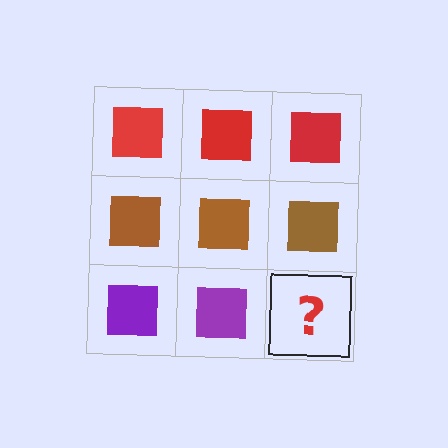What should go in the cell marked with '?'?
The missing cell should contain a purple square.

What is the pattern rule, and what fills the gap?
The rule is that each row has a consistent color. The gap should be filled with a purple square.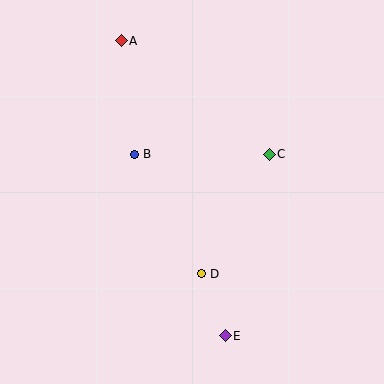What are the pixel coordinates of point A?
Point A is at (121, 41).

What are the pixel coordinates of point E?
Point E is at (225, 336).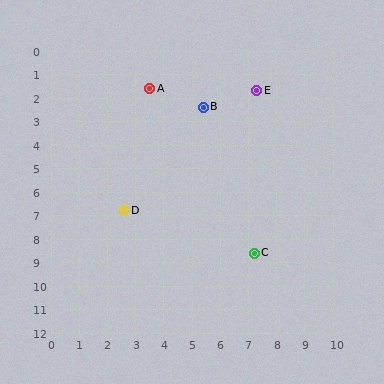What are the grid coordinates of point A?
Point A is at approximately (3.5, 1.6).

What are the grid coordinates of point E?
Point E is at approximately (7.3, 1.7).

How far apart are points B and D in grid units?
Points B and D are about 5.2 grid units apart.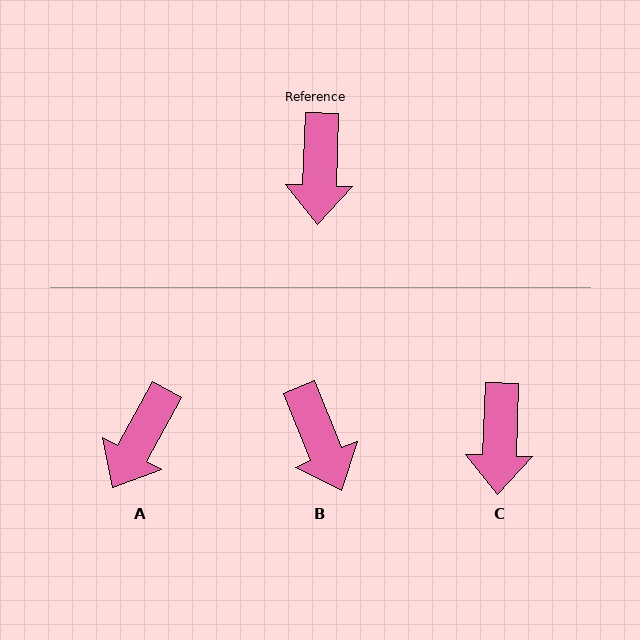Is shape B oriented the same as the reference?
No, it is off by about 25 degrees.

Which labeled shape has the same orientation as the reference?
C.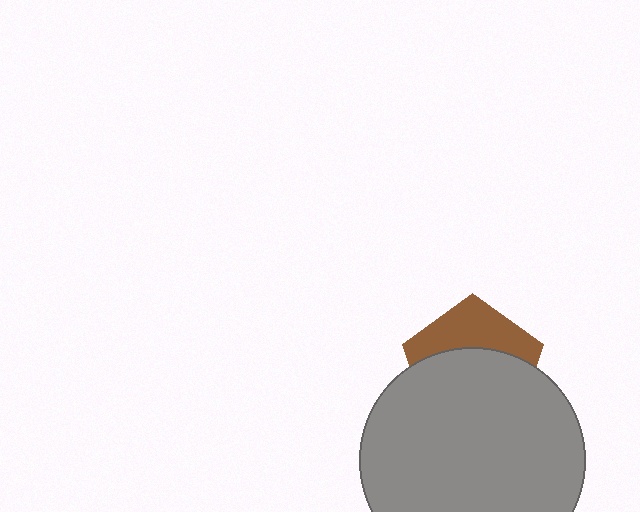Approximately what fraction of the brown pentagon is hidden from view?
Roughly 63% of the brown pentagon is hidden behind the gray circle.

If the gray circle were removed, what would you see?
You would see the complete brown pentagon.